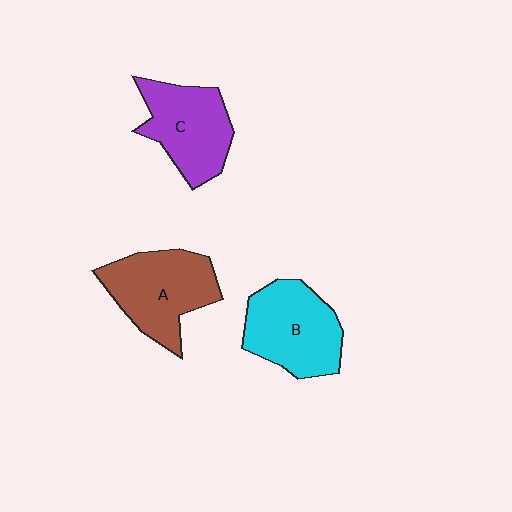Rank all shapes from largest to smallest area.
From largest to smallest: A (brown), B (cyan), C (purple).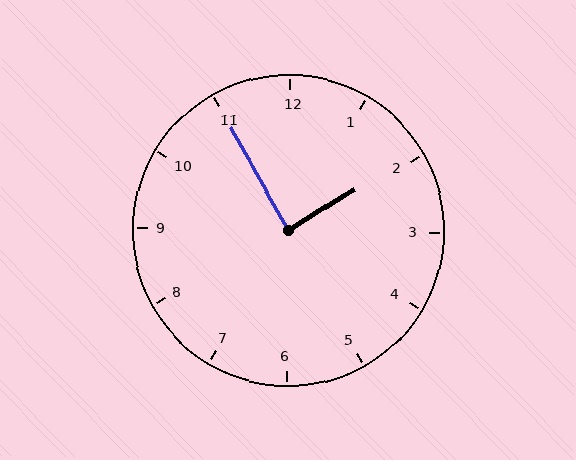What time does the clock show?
1:55.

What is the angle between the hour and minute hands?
Approximately 88 degrees.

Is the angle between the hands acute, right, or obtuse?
It is right.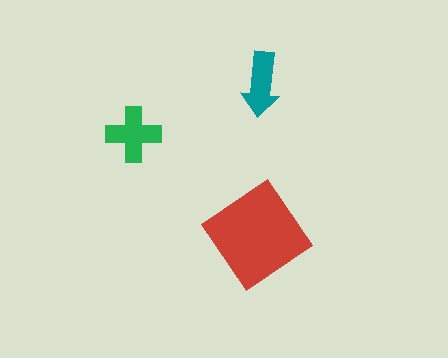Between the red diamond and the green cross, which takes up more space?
The red diamond.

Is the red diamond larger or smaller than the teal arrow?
Larger.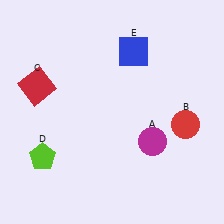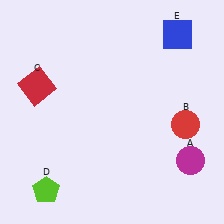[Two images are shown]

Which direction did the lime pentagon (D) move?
The lime pentagon (D) moved down.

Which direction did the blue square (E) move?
The blue square (E) moved right.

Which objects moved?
The objects that moved are: the magenta circle (A), the lime pentagon (D), the blue square (E).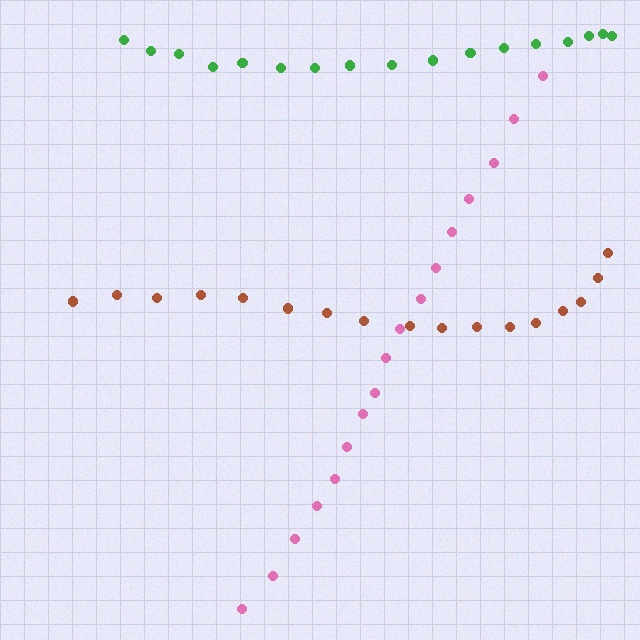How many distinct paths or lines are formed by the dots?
There are 3 distinct paths.